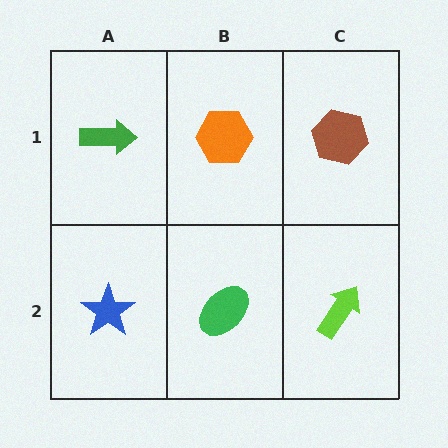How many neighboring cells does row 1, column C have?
2.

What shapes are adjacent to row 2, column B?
An orange hexagon (row 1, column B), a blue star (row 2, column A), a lime arrow (row 2, column C).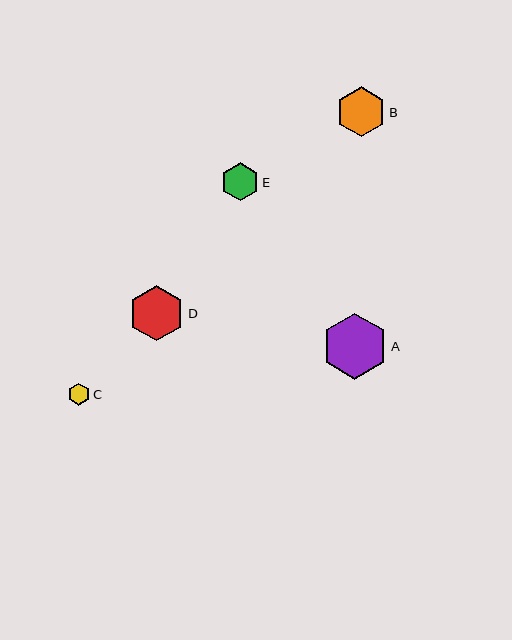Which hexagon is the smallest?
Hexagon C is the smallest with a size of approximately 22 pixels.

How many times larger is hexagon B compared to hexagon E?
Hexagon B is approximately 1.3 times the size of hexagon E.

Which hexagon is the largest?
Hexagon A is the largest with a size of approximately 66 pixels.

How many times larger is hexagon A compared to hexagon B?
Hexagon A is approximately 1.3 times the size of hexagon B.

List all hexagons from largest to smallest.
From largest to smallest: A, D, B, E, C.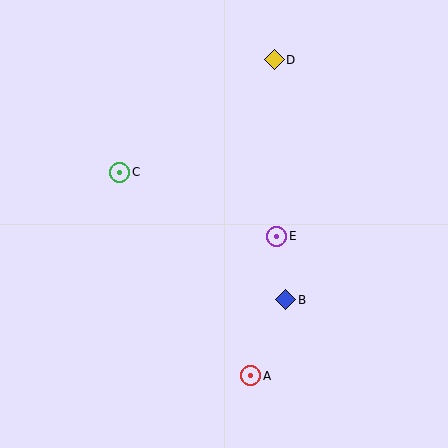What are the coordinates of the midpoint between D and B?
The midpoint between D and B is at (280, 180).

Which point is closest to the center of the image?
Point E at (277, 236) is closest to the center.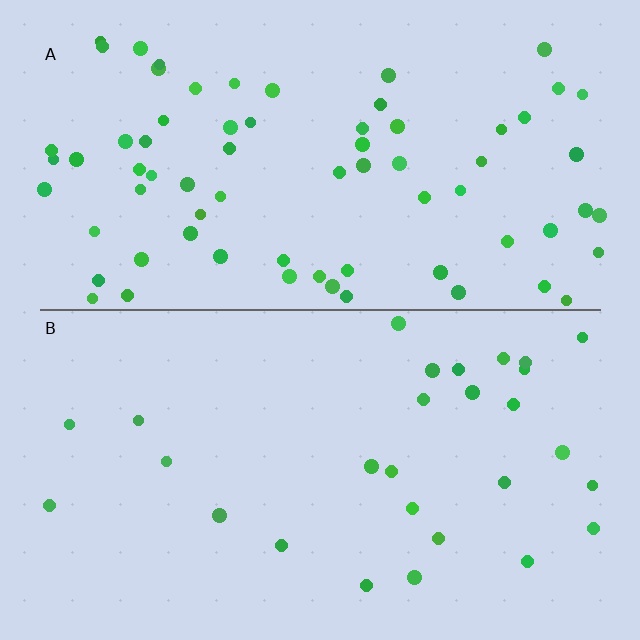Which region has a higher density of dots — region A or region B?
A (the top).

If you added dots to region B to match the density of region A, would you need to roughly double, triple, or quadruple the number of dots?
Approximately triple.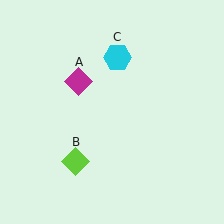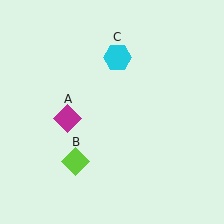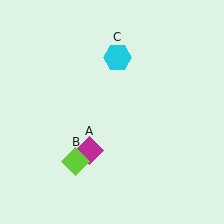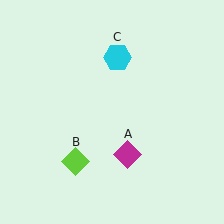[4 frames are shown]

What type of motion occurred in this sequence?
The magenta diamond (object A) rotated counterclockwise around the center of the scene.